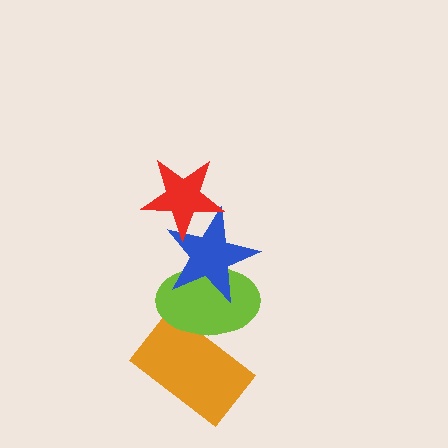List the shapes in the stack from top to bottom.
From top to bottom: the red star, the blue star, the lime ellipse, the orange rectangle.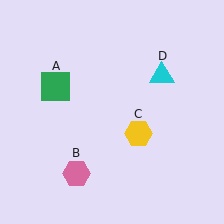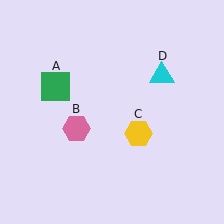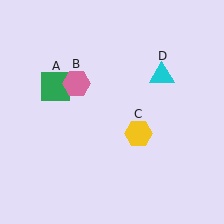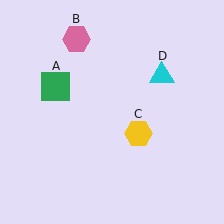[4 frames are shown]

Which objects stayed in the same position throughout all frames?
Green square (object A) and yellow hexagon (object C) and cyan triangle (object D) remained stationary.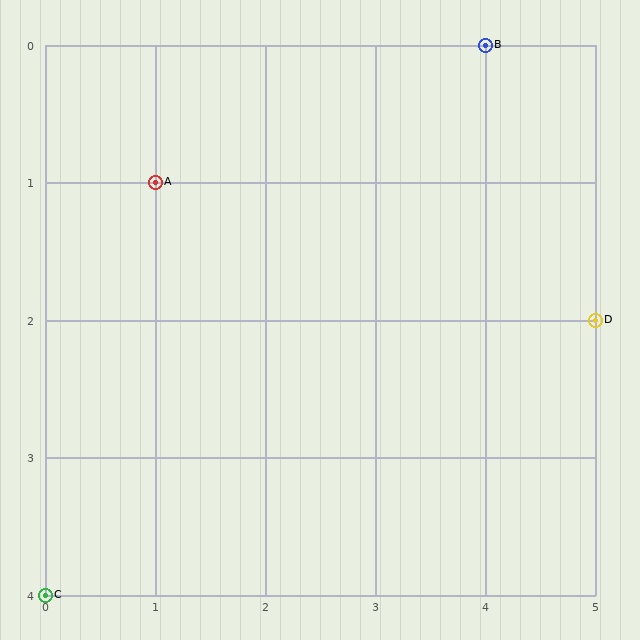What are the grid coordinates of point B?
Point B is at grid coordinates (4, 0).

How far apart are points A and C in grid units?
Points A and C are 1 column and 3 rows apart (about 3.2 grid units diagonally).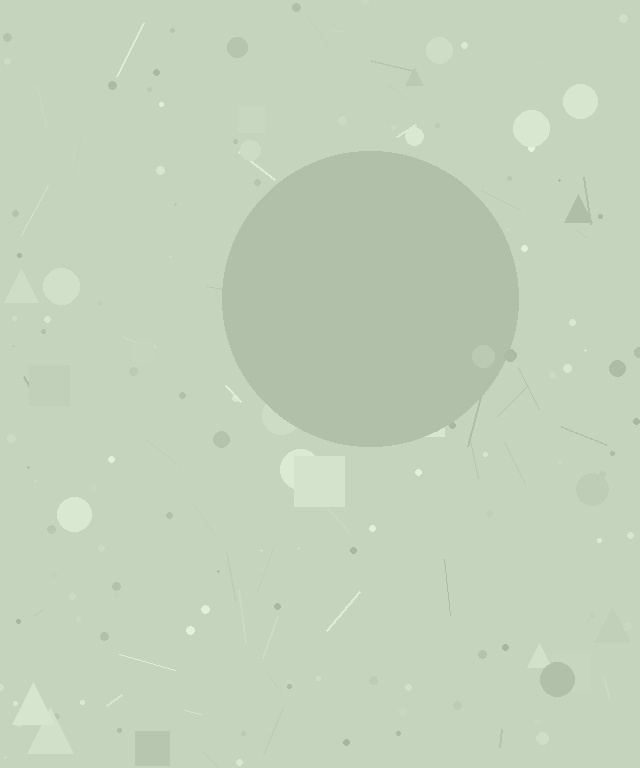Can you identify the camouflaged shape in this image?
The camouflaged shape is a circle.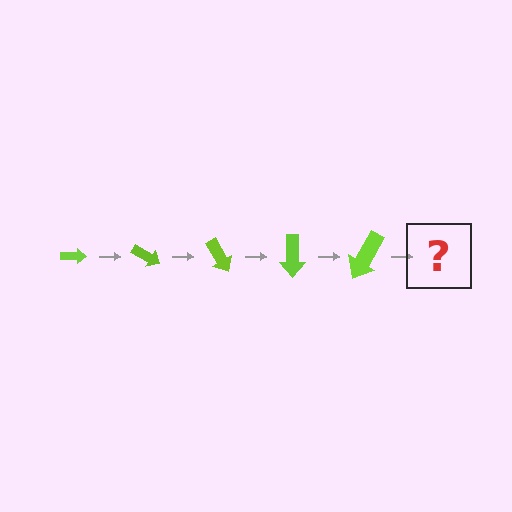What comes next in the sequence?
The next element should be an arrow, larger than the previous one and rotated 150 degrees from the start.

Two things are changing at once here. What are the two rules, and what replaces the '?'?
The two rules are that the arrow grows larger each step and it rotates 30 degrees each step. The '?' should be an arrow, larger than the previous one and rotated 150 degrees from the start.